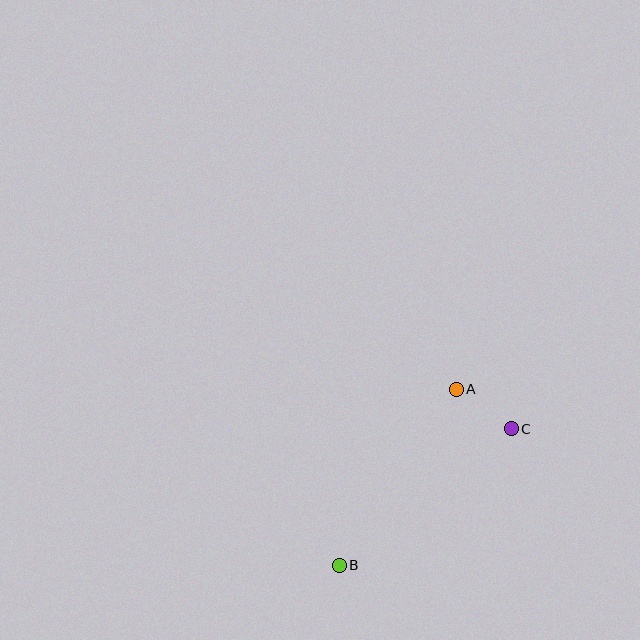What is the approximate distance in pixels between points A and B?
The distance between A and B is approximately 212 pixels.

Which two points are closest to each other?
Points A and C are closest to each other.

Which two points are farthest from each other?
Points B and C are farthest from each other.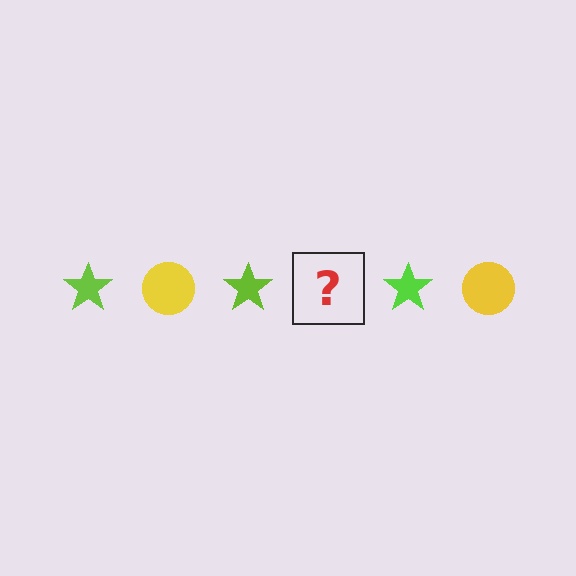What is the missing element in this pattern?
The missing element is a yellow circle.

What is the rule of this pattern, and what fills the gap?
The rule is that the pattern alternates between lime star and yellow circle. The gap should be filled with a yellow circle.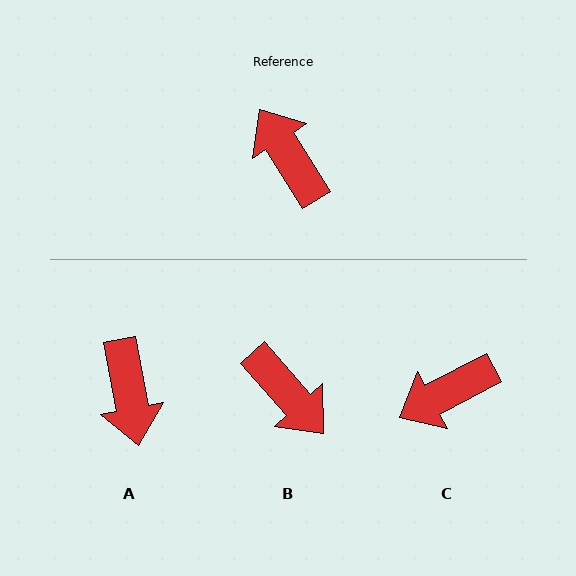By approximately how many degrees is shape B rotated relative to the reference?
Approximately 171 degrees clockwise.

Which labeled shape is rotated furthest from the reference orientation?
B, about 171 degrees away.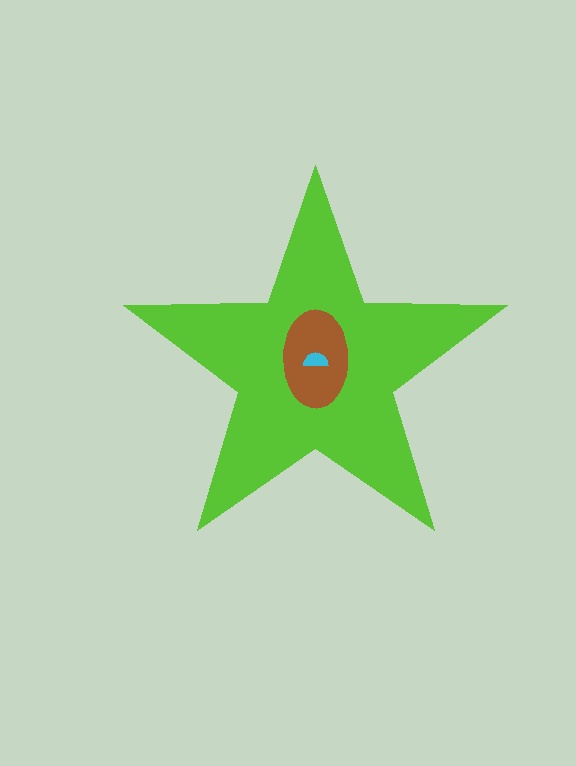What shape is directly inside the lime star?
The brown ellipse.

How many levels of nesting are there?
3.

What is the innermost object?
The cyan semicircle.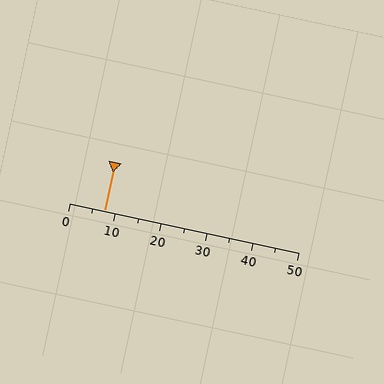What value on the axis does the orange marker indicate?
The marker indicates approximately 7.5.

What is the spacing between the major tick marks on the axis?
The major ticks are spaced 10 apart.